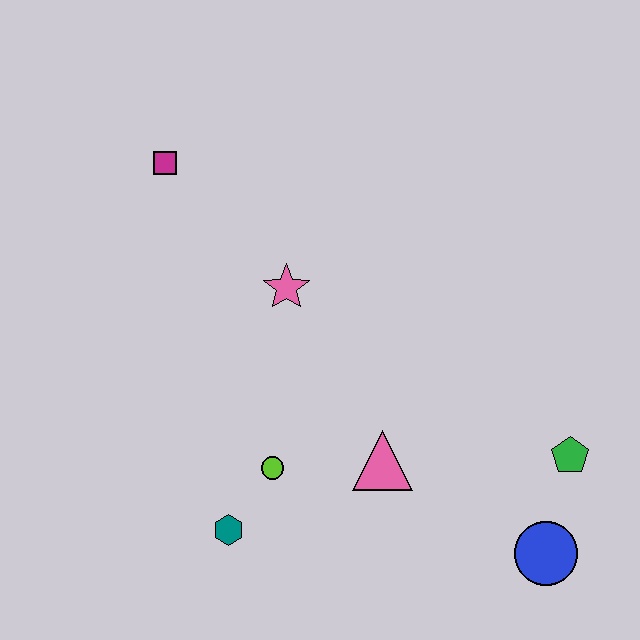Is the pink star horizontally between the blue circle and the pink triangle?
No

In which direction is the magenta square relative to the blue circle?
The magenta square is above the blue circle.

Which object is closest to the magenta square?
The pink star is closest to the magenta square.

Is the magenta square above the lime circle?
Yes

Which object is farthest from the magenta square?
The blue circle is farthest from the magenta square.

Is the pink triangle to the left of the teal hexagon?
No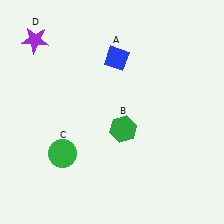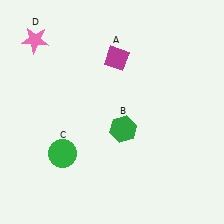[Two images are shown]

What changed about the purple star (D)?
In Image 1, D is purple. In Image 2, it changed to pink.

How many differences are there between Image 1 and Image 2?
There are 2 differences between the two images.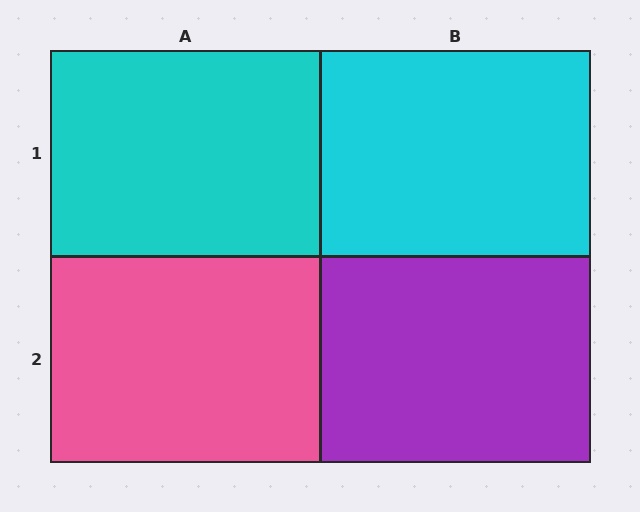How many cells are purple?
1 cell is purple.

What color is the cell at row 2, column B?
Purple.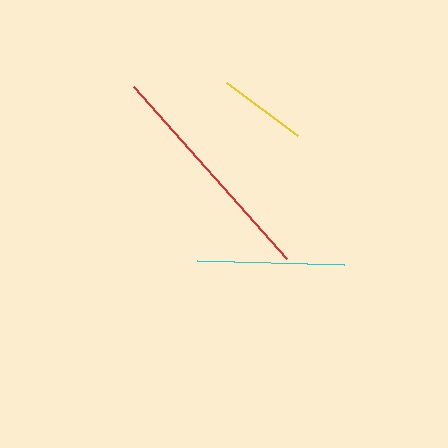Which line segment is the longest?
The red line is the longest at approximately 230 pixels.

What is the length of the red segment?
The red segment is approximately 230 pixels long.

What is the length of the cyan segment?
The cyan segment is approximately 147 pixels long.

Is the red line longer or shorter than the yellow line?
The red line is longer than the yellow line.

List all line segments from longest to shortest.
From longest to shortest: red, cyan, yellow.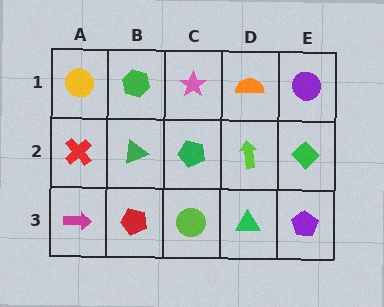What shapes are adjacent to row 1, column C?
A green pentagon (row 2, column C), a green hexagon (row 1, column B), an orange semicircle (row 1, column D).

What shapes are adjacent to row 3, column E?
A green diamond (row 2, column E), a green triangle (row 3, column D).